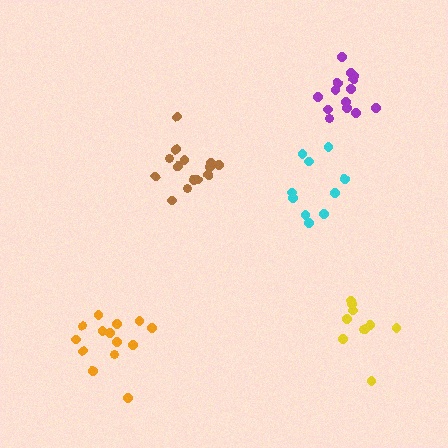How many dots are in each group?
Group 1: 14 dots, Group 2: 14 dots, Group 3: 14 dots, Group 4: 10 dots, Group 5: 10 dots (62 total).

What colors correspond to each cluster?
The clusters are colored: brown, orange, purple, cyan, yellow.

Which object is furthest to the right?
The yellow cluster is rightmost.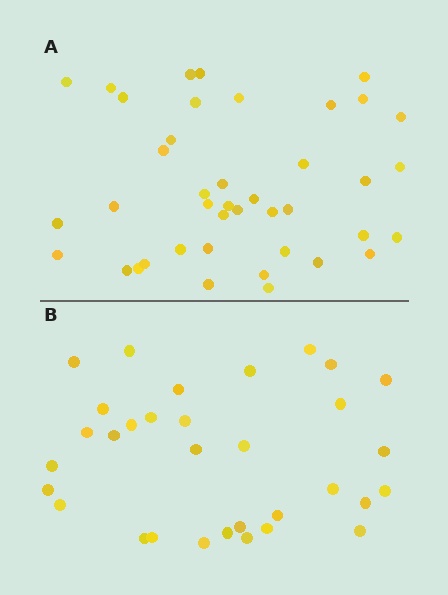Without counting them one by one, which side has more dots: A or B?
Region A (the top region) has more dots.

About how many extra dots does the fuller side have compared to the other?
Region A has roughly 8 or so more dots than region B.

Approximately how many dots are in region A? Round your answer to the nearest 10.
About 40 dots. (The exact count is 41, which rounds to 40.)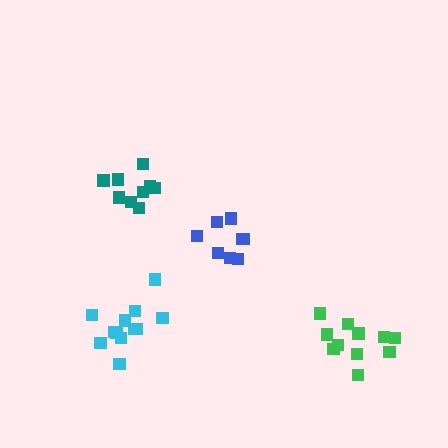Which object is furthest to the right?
The green cluster is rightmost.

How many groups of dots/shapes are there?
There are 4 groups.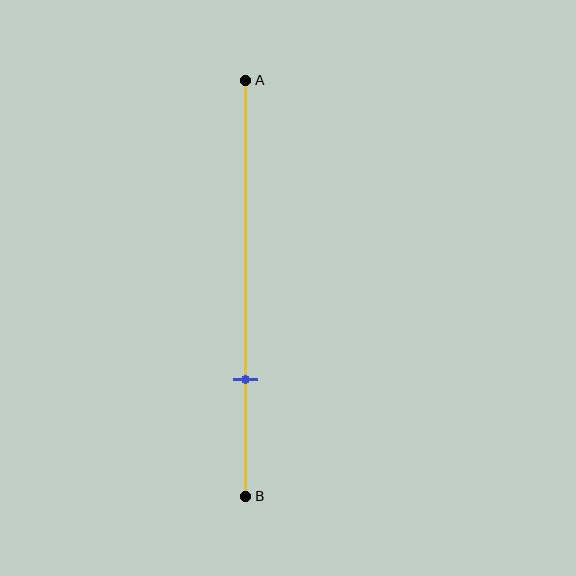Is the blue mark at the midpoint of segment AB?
No, the mark is at about 70% from A, not at the 50% midpoint.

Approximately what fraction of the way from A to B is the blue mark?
The blue mark is approximately 70% of the way from A to B.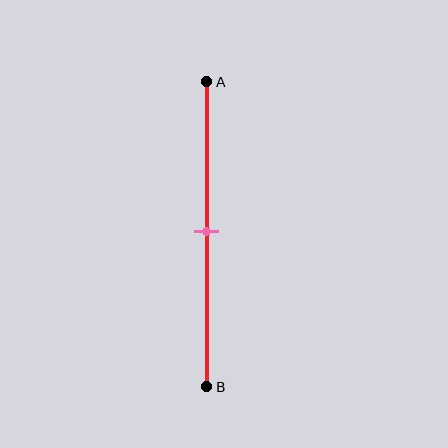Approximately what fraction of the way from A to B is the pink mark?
The pink mark is approximately 50% of the way from A to B.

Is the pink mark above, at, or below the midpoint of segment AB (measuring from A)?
The pink mark is approximately at the midpoint of segment AB.